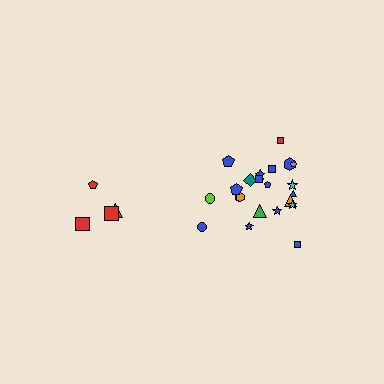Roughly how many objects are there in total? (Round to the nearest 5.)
Roughly 25 objects in total.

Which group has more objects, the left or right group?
The right group.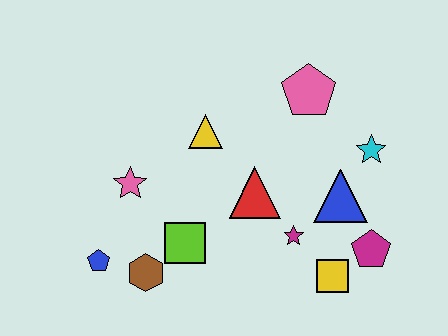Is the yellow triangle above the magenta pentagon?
Yes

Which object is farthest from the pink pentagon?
The blue pentagon is farthest from the pink pentagon.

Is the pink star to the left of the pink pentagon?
Yes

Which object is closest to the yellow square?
The magenta pentagon is closest to the yellow square.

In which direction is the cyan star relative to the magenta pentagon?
The cyan star is above the magenta pentagon.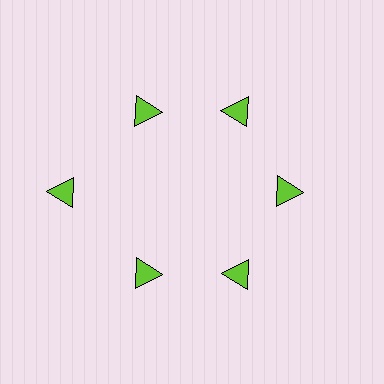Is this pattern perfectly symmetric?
No. The 6 lime triangles are arranged in a ring, but one element near the 9 o'clock position is pushed outward from the center, breaking the 6-fold rotational symmetry.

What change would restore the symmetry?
The symmetry would be restored by moving it inward, back onto the ring so that all 6 triangles sit at equal angles and equal distance from the center.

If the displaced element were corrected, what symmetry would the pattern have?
It would have 6-fold rotational symmetry — the pattern would map onto itself every 60 degrees.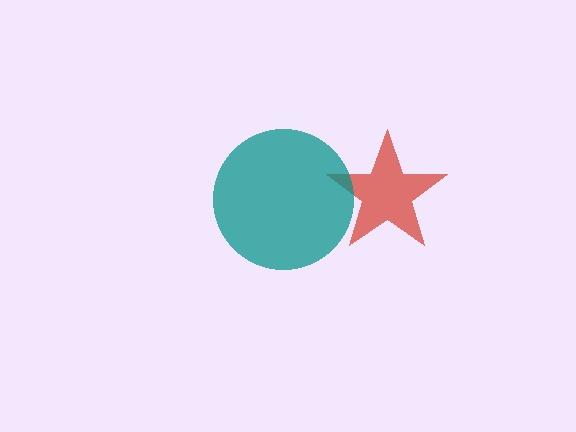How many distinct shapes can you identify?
There are 2 distinct shapes: a red star, a teal circle.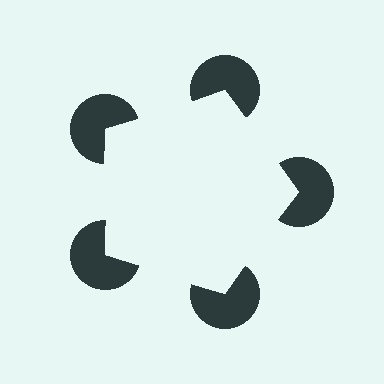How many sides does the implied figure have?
5 sides.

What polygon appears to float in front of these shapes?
An illusory pentagon — its edges are inferred from the aligned wedge cuts in the pac-man discs, not physically drawn.